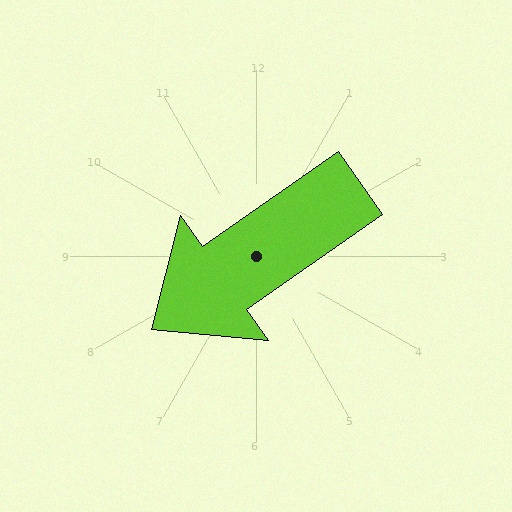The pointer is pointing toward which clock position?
Roughly 8 o'clock.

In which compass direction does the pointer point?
Southwest.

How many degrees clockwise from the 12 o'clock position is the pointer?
Approximately 235 degrees.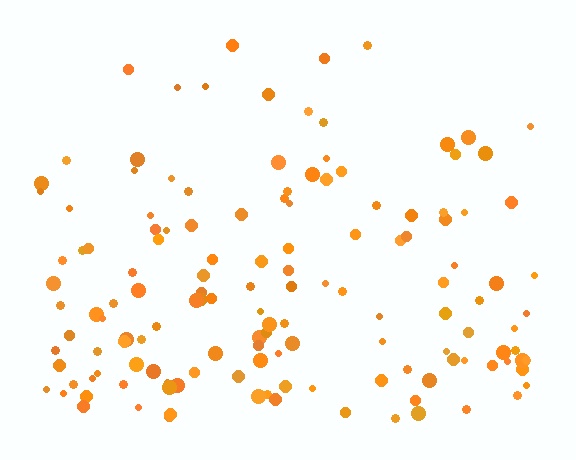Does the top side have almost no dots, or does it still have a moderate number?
Still a moderate number, just noticeably fewer than the bottom.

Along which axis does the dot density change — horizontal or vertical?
Vertical.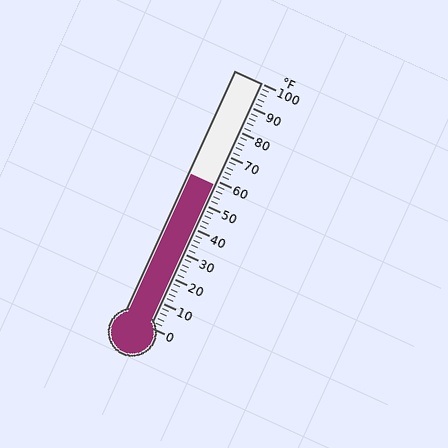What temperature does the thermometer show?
The thermometer shows approximately 58°F.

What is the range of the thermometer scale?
The thermometer scale ranges from 0°F to 100°F.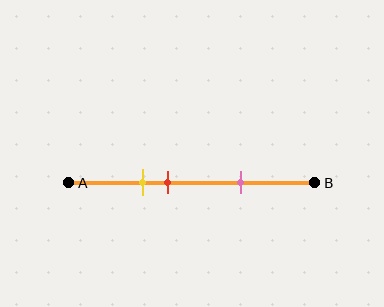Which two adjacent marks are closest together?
The yellow and red marks are the closest adjacent pair.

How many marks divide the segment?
There are 3 marks dividing the segment.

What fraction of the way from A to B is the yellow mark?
The yellow mark is approximately 30% (0.3) of the way from A to B.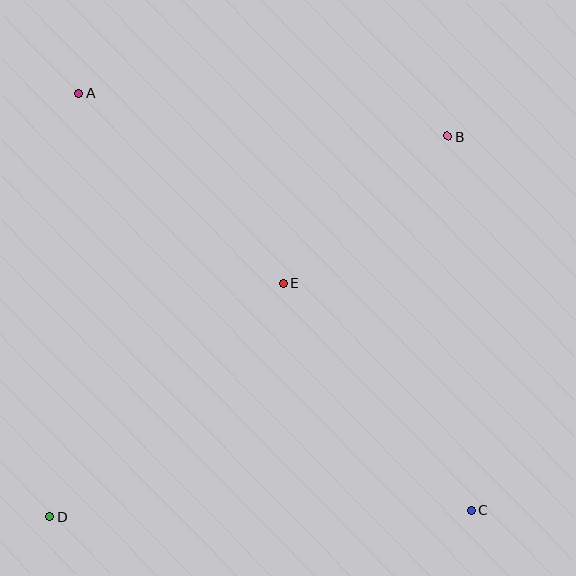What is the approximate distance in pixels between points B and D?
The distance between B and D is approximately 551 pixels.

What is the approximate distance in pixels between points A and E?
The distance between A and E is approximately 279 pixels.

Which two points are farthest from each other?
Points A and C are farthest from each other.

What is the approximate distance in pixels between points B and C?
The distance between B and C is approximately 374 pixels.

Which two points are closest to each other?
Points B and E are closest to each other.